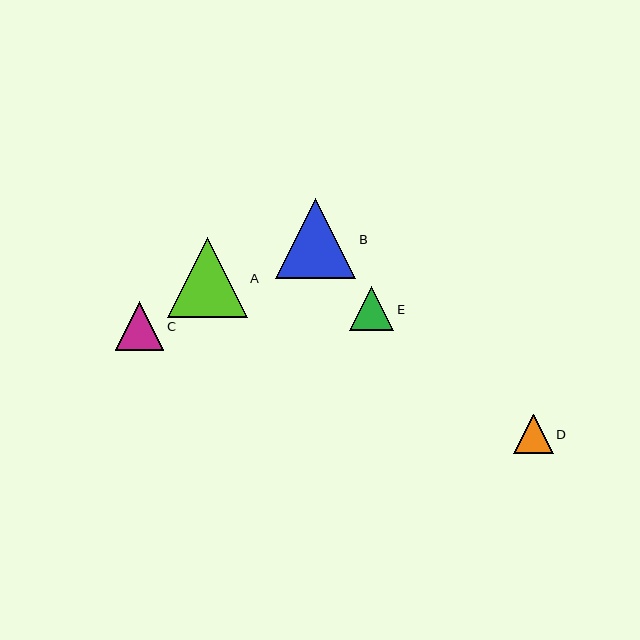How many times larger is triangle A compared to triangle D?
Triangle A is approximately 2.0 times the size of triangle D.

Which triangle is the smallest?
Triangle D is the smallest with a size of approximately 39 pixels.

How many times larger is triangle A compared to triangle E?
Triangle A is approximately 1.8 times the size of triangle E.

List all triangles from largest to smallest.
From largest to smallest: B, A, C, E, D.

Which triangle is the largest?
Triangle B is the largest with a size of approximately 80 pixels.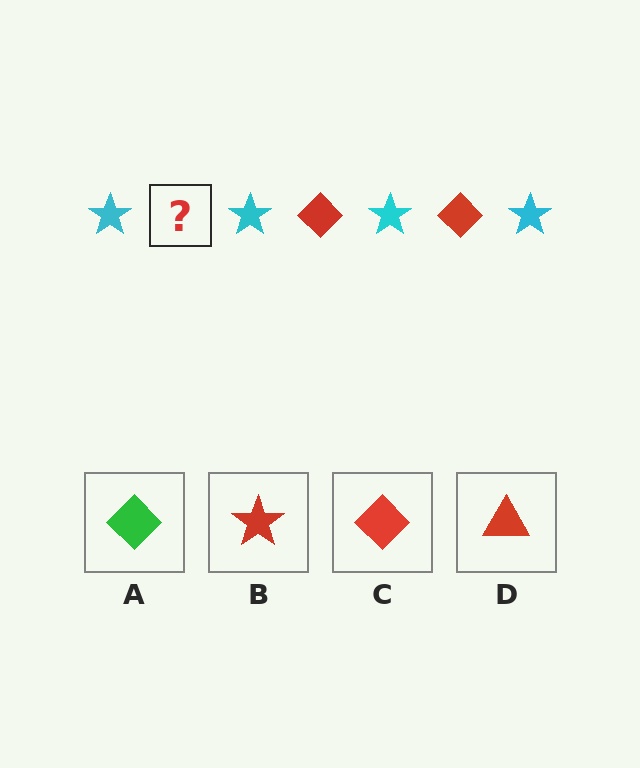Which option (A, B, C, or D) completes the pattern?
C.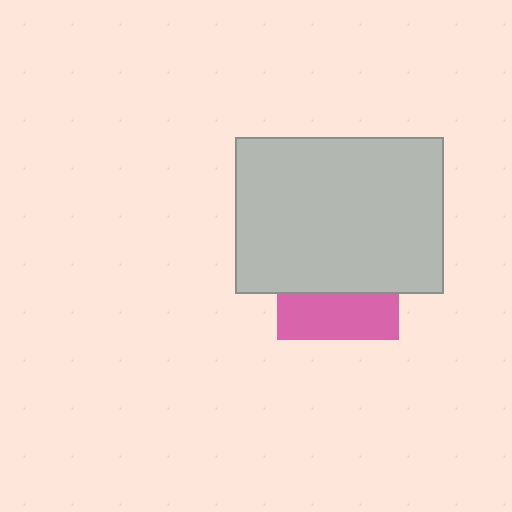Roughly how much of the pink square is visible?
A small part of it is visible (roughly 38%).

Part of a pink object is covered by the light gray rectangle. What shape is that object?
It is a square.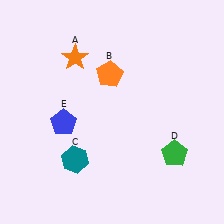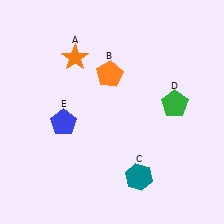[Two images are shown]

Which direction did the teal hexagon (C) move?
The teal hexagon (C) moved right.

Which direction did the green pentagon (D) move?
The green pentagon (D) moved up.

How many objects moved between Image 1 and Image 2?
2 objects moved between the two images.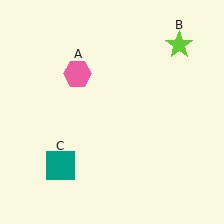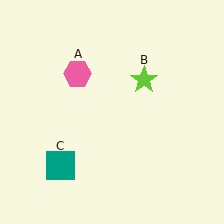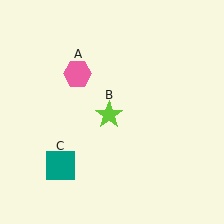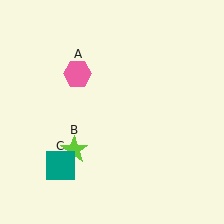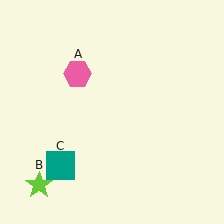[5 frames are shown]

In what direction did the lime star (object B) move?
The lime star (object B) moved down and to the left.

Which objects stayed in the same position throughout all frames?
Pink hexagon (object A) and teal square (object C) remained stationary.